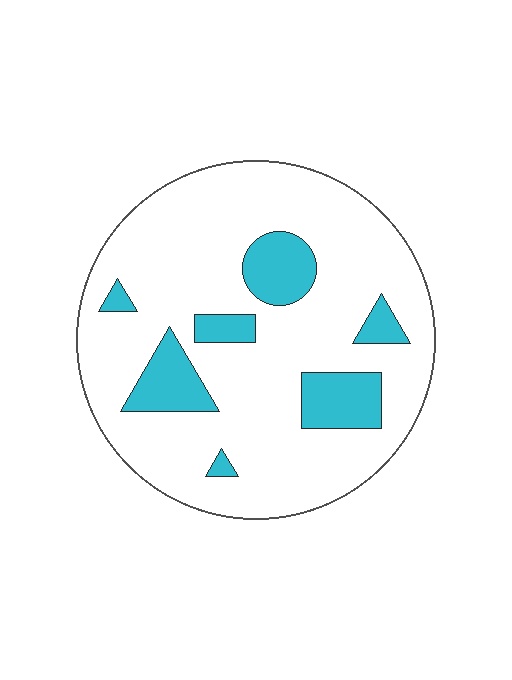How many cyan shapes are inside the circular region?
7.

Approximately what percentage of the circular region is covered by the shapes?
Approximately 20%.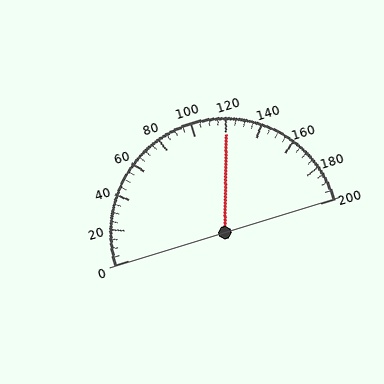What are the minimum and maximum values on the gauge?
The gauge ranges from 0 to 200.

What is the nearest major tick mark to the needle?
The nearest major tick mark is 120.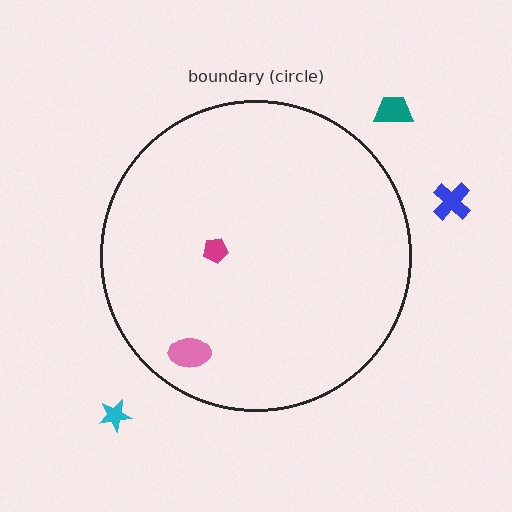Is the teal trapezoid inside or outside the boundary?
Outside.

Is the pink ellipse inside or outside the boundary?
Inside.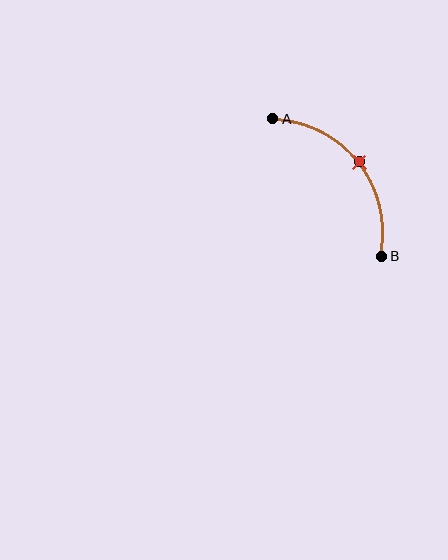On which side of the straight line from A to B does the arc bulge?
The arc bulges above and to the right of the straight line connecting A and B.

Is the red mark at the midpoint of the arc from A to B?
Yes. The red mark lies on the arc at equal arc-length from both A and B — it is the arc midpoint.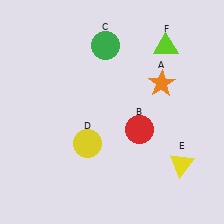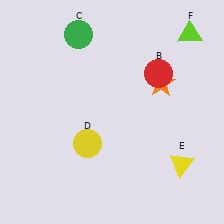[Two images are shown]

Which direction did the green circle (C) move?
The green circle (C) moved left.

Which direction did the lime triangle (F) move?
The lime triangle (F) moved right.